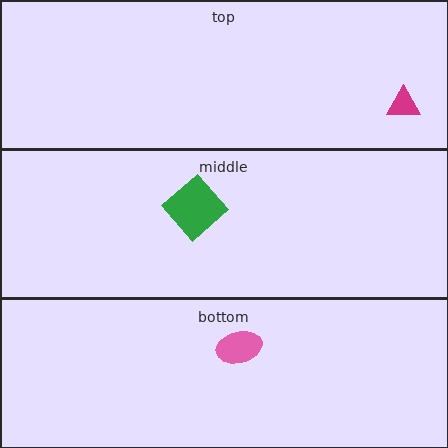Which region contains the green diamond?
The middle region.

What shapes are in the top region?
The magenta triangle.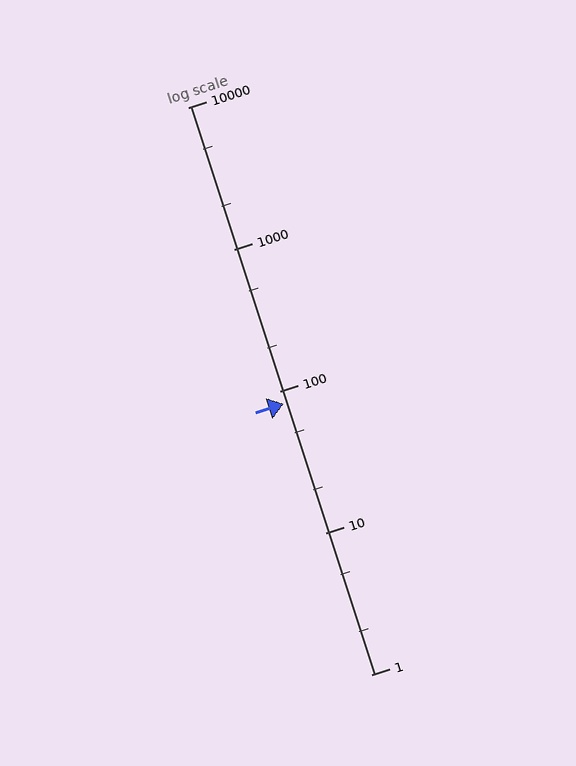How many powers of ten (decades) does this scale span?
The scale spans 4 decades, from 1 to 10000.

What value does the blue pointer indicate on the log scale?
The pointer indicates approximately 81.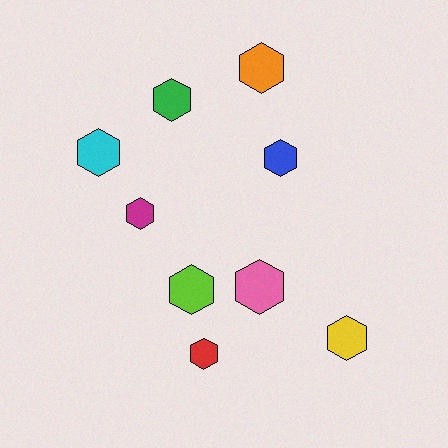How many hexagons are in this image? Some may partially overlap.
There are 9 hexagons.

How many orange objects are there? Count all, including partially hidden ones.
There is 1 orange object.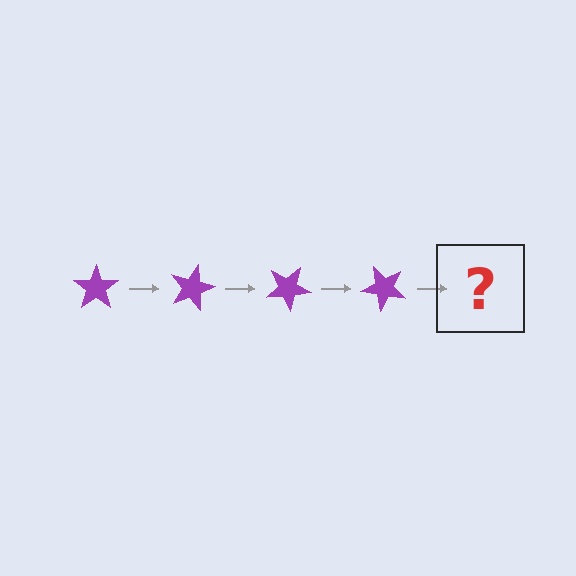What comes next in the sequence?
The next element should be a purple star rotated 60 degrees.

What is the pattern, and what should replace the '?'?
The pattern is that the star rotates 15 degrees each step. The '?' should be a purple star rotated 60 degrees.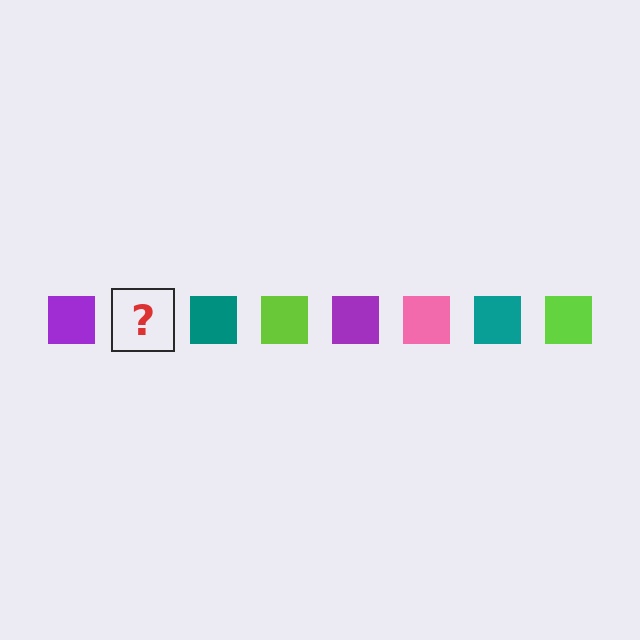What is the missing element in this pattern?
The missing element is a pink square.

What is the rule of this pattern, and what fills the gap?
The rule is that the pattern cycles through purple, pink, teal, lime squares. The gap should be filled with a pink square.